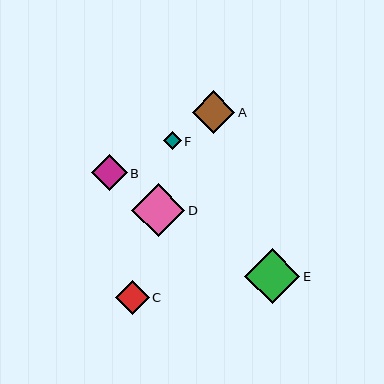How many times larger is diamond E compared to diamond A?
Diamond E is approximately 1.3 times the size of diamond A.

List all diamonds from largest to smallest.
From largest to smallest: E, D, A, B, C, F.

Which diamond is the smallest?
Diamond F is the smallest with a size of approximately 17 pixels.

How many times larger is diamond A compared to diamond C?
Diamond A is approximately 1.3 times the size of diamond C.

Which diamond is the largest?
Diamond E is the largest with a size of approximately 55 pixels.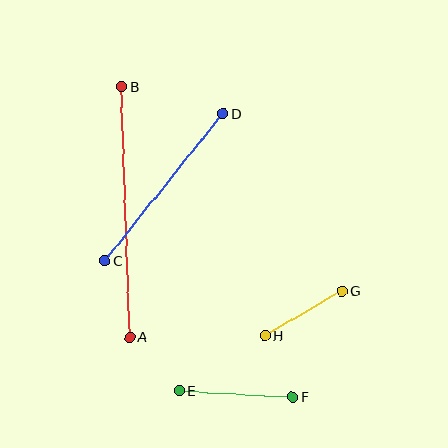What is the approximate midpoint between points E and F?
The midpoint is at approximately (236, 394) pixels.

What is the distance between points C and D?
The distance is approximately 189 pixels.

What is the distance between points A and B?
The distance is approximately 251 pixels.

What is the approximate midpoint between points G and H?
The midpoint is at approximately (303, 313) pixels.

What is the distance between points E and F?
The distance is approximately 114 pixels.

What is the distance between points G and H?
The distance is approximately 89 pixels.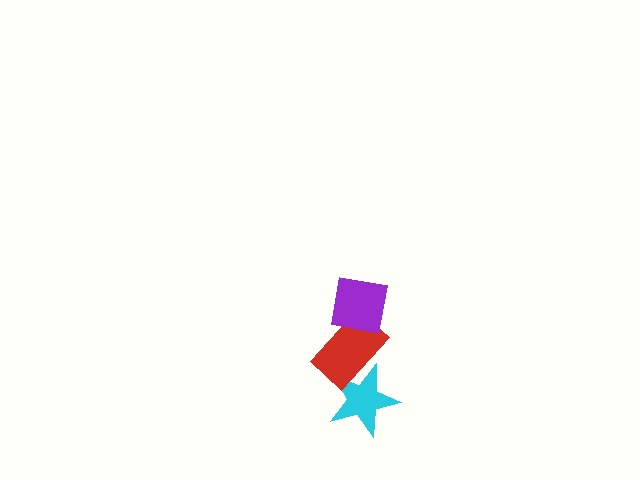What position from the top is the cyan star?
The cyan star is 3rd from the top.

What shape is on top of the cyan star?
The red rectangle is on top of the cyan star.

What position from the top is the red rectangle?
The red rectangle is 2nd from the top.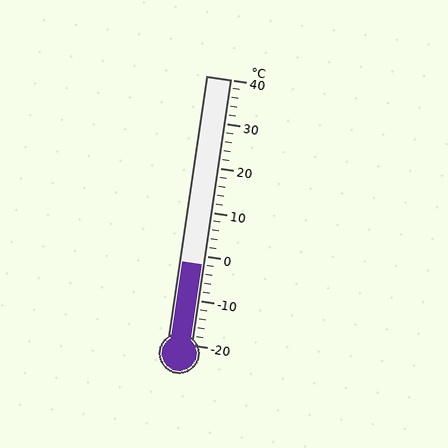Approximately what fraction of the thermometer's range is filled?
The thermometer is filled to approximately 30% of its range.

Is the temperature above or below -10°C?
The temperature is above -10°C.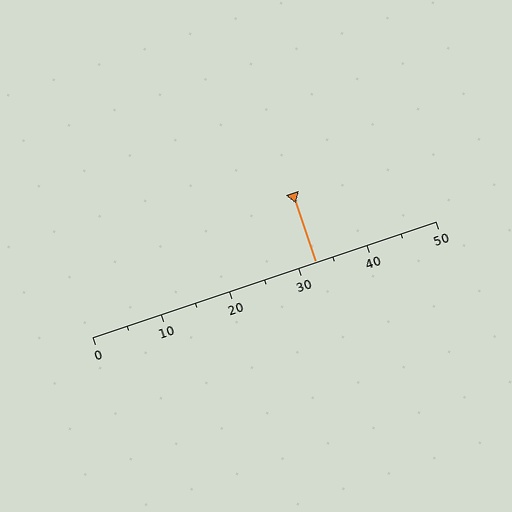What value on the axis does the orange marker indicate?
The marker indicates approximately 32.5.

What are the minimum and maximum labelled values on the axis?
The axis runs from 0 to 50.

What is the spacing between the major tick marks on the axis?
The major ticks are spaced 10 apart.